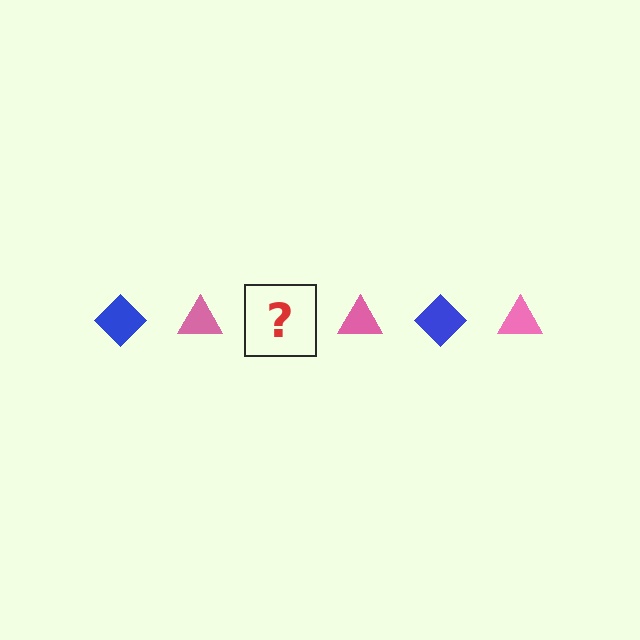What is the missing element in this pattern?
The missing element is a blue diamond.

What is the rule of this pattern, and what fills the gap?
The rule is that the pattern alternates between blue diamond and pink triangle. The gap should be filled with a blue diamond.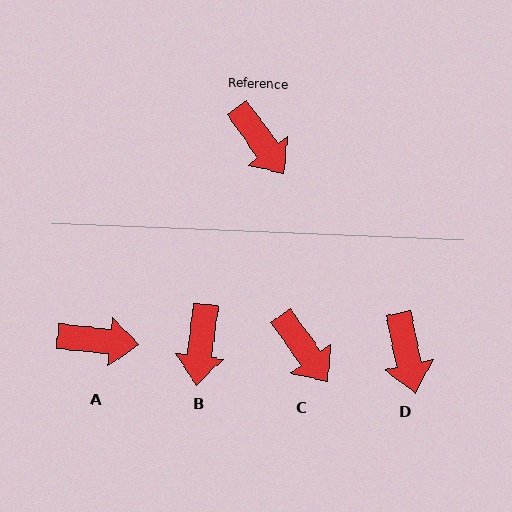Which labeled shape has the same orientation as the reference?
C.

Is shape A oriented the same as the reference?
No, it is off by about 49 degrees.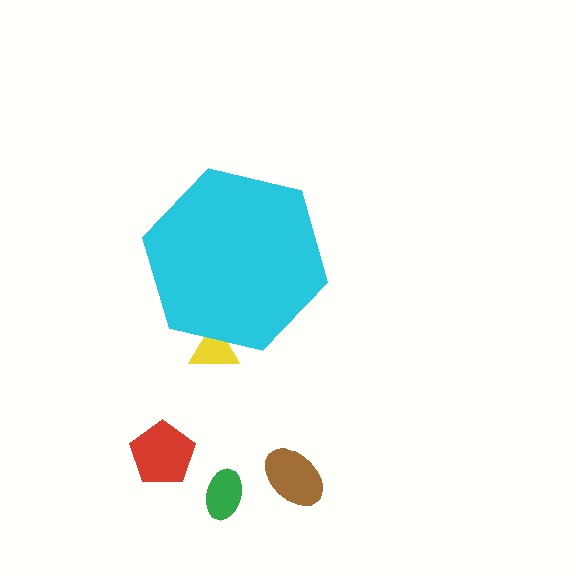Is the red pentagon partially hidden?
No, the red pentagon is fully visible.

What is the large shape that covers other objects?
A cyan hexagon.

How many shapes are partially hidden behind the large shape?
1 shape is partially hidden.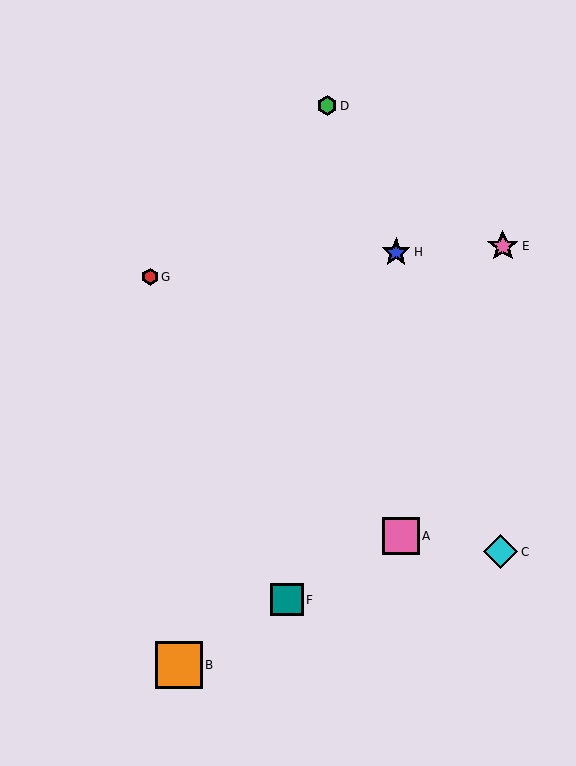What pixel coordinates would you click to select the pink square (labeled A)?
Click at (401, 536) to select the pink square A.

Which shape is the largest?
The orange square (labeled B) is the largest.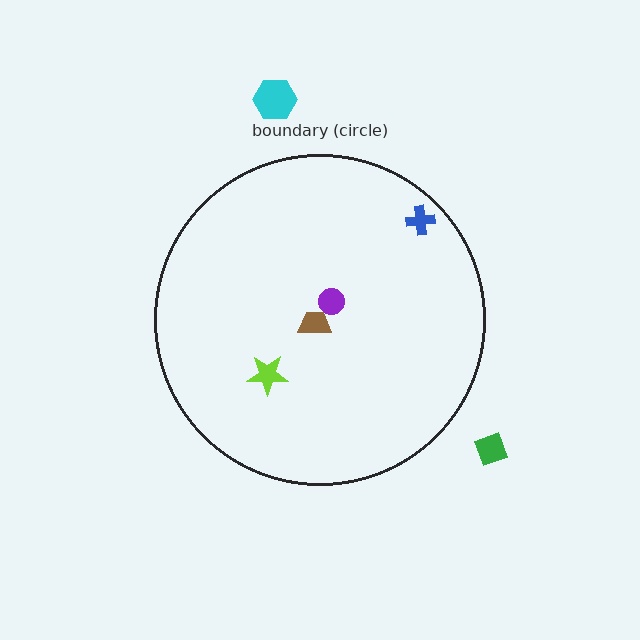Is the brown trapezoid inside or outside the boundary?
Inside.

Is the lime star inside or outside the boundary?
Inside.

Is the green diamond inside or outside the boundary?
Outside.